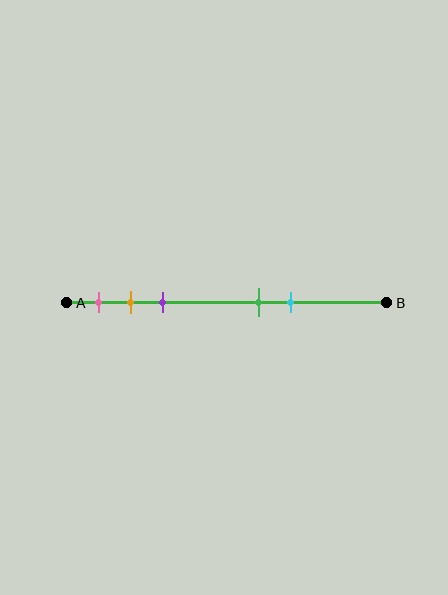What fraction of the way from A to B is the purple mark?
The purple mark is approximately 30% (0.3) of the way from A to B.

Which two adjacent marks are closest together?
The orange and purple marks are the closest adjacent pair.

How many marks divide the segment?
There are 5 marks dividing the segment.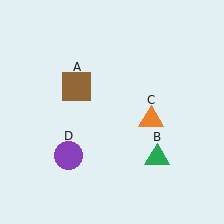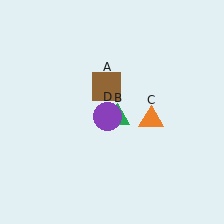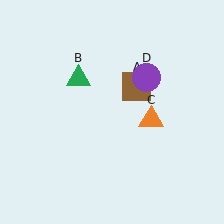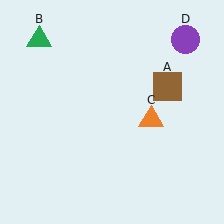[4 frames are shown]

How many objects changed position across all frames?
3 objects changed position: brown square (object A), green triangle (object B), purple circle (object D).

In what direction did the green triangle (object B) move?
The green triangle (object B) moved up and to the left.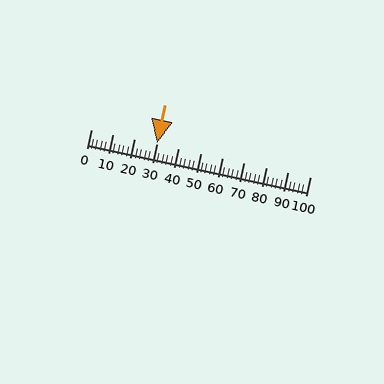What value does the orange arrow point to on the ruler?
The orange arrow points to approximately 30.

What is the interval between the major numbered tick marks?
The major tick marks are spaced 10 units apart.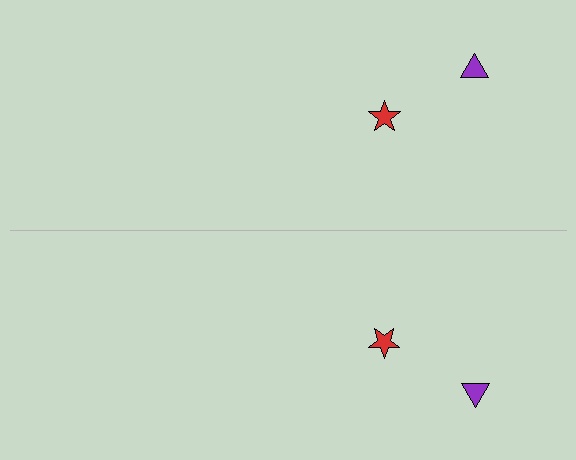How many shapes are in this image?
There are 4 shapes in this image.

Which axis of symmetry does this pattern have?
The pattern has a horizontal axis of symmetry running through the center of the image.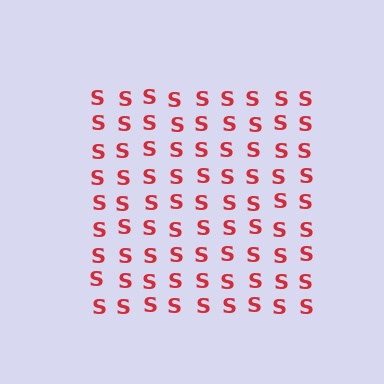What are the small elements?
The small elements are letter S's.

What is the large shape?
The large shape is a square.